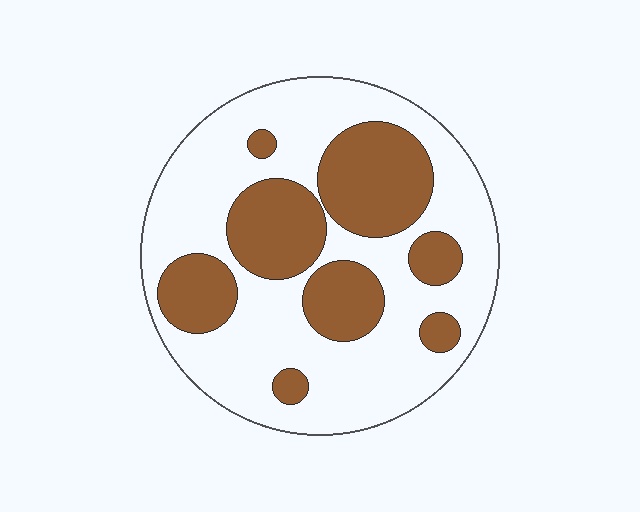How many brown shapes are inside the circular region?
8.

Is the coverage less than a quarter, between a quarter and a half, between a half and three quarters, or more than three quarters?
Between a quarter and a half.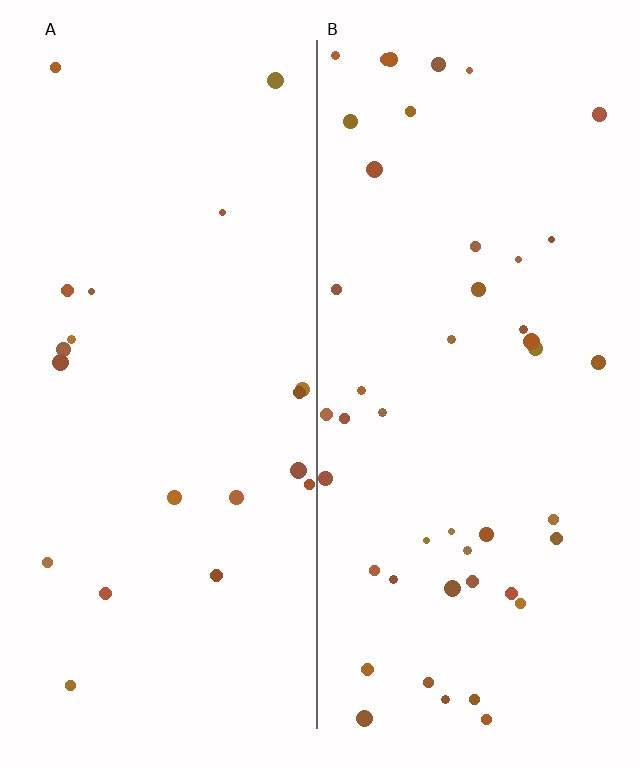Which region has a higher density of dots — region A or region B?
B (the right).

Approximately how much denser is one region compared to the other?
Approximately 2.3× — region B over region A.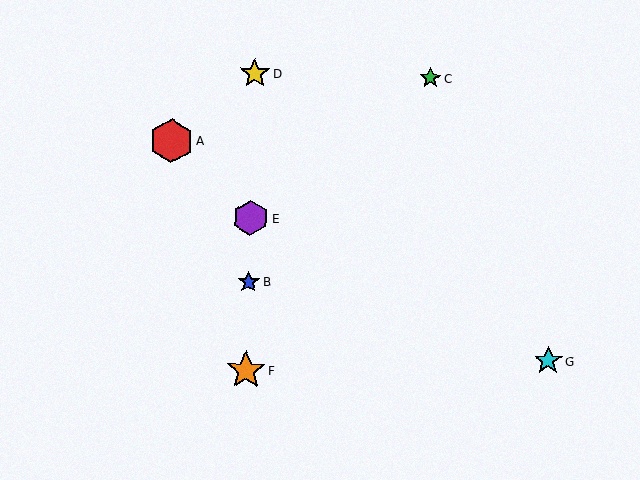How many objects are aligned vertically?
4 objects (B, D, E, F) are aligned vertically.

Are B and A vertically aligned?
No, B is at x≈249 and A is at x≈171.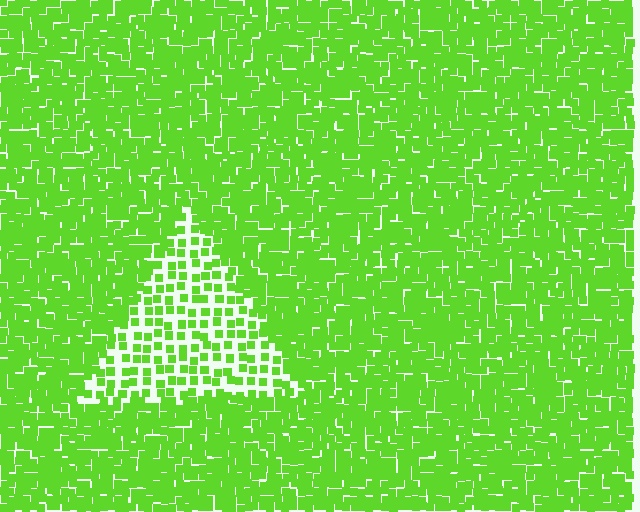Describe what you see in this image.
The image contains small lime elements arranged at two different densities. A triangle-shaped region is visible where the elements are less densely packed than the surrounding area.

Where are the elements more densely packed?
The elements are more densely packed outside the triangle boundary.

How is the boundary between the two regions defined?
The boundary is defined by a change in element density (approximately 2.4x ratio). All elements are the same color, size, and shape.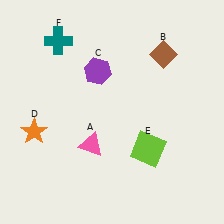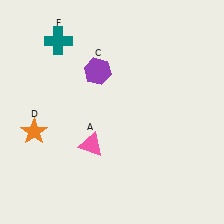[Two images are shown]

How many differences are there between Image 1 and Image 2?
There are 2 differences between the two images.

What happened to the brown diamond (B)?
The brown diamond (B) was removed in Image 2. It was in the top-right area of Image 1.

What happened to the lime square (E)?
The lime square (E) was removed in Image 2. It was in the bottom-right area of Image 1.